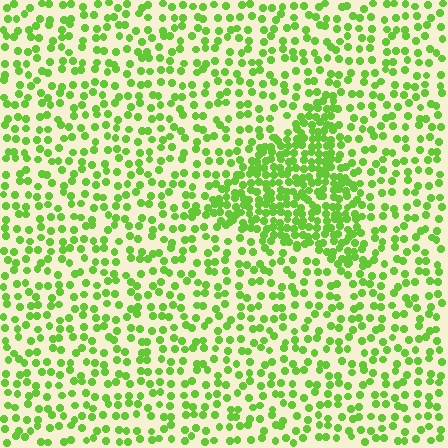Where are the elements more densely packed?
The elements are more densely packed inside the triangle boundary.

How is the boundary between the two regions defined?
The boundary is defined by a change in element density (approximately 2.2x ratio). All elements are the same color, size, and shape.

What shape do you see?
I see a triangle.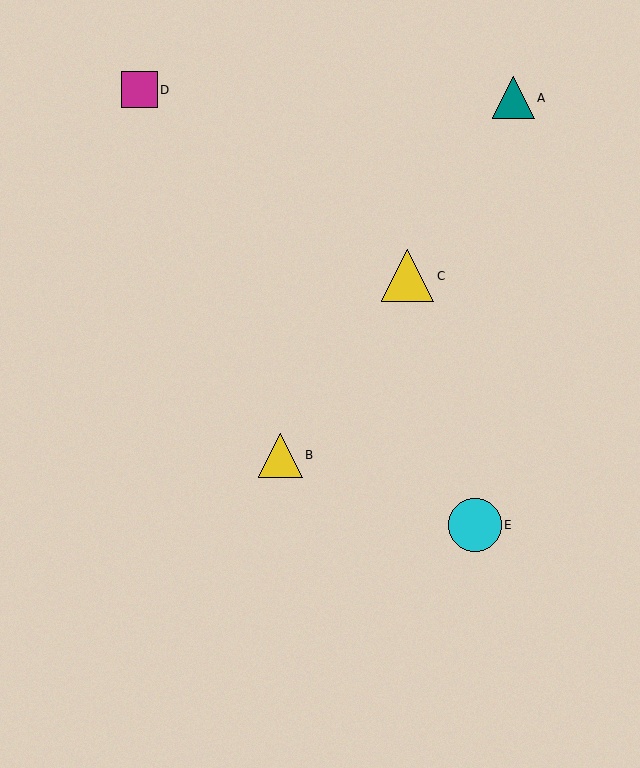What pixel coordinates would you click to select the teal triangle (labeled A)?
Click at (513, 98) to select the teal triangle A.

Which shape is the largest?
The cyan circle (labeled E) is the largest.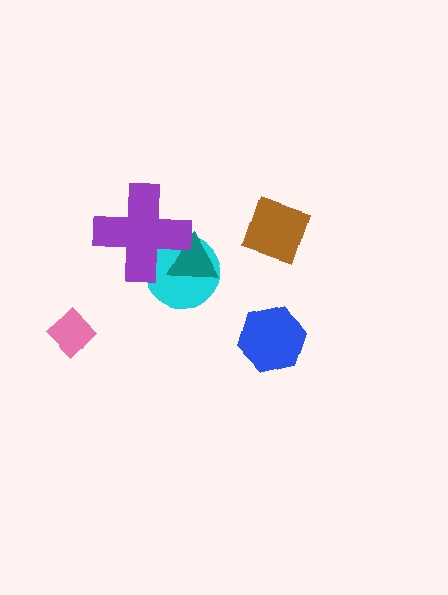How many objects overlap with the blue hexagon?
0 objects overlap with the blue hexagon.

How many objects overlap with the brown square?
0 objects overlap with the brown square.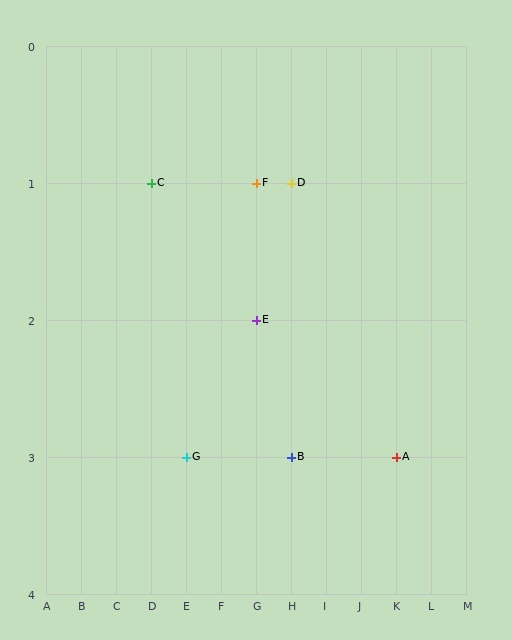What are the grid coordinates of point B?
Point B is at grid coordinates (H, 3).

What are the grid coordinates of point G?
Point G is at grid coordinates (E, 3).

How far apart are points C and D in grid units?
Points C and D are 4 columns apart.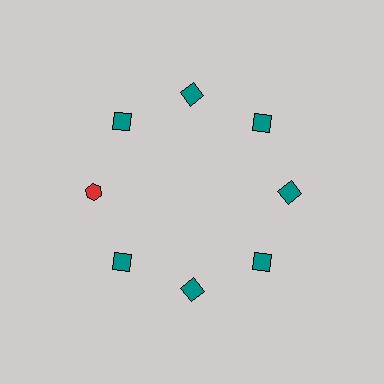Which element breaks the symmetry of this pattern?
The red hexagon at roughly the 9 o'clock position breaks the symmetry. All other shapes are teal squares.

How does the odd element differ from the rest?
It differs in both color (red instead of teal) and shape (hexagon instead of square).